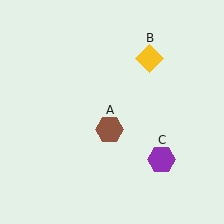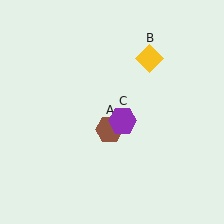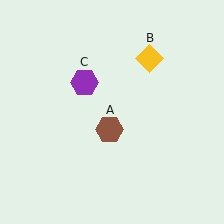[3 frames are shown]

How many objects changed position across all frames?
1 object changed position: purple hexagon (object C).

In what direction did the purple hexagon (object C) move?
The purple hexagon (object C) moved up and to the left.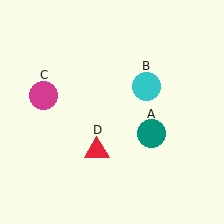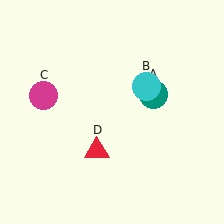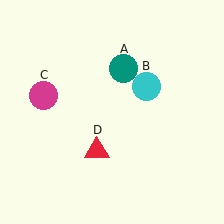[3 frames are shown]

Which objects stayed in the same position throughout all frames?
Cyan circle (object B) and magenta circle (object C) and red triangle (object D) remained stationary.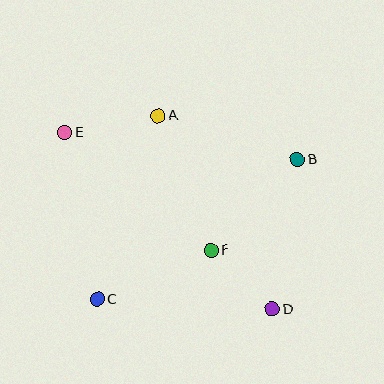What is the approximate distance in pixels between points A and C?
The distance between A and C is approximately 193 pixels.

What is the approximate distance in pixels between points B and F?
The distance between B and F is approximately 125 pixels.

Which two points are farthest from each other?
Points D and E are farthest from each other.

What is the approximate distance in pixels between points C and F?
The distance between C and F is approximately 124 pixels.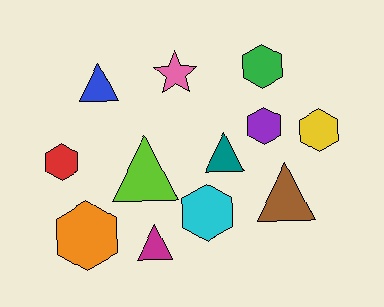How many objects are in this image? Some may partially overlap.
There are 12 objects.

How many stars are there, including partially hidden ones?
There is 1 star.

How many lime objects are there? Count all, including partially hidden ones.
There is 1 lime object.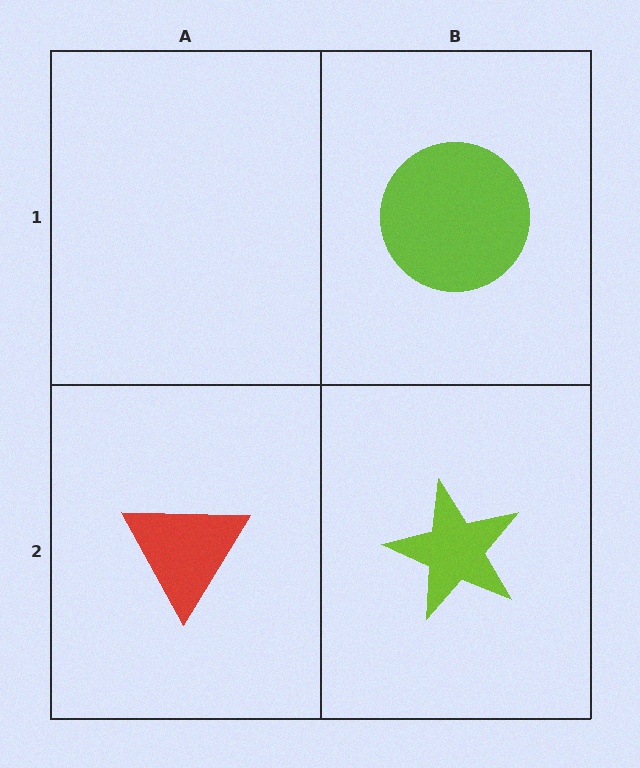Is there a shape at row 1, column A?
No, that cell is empty.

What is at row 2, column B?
A lime star.